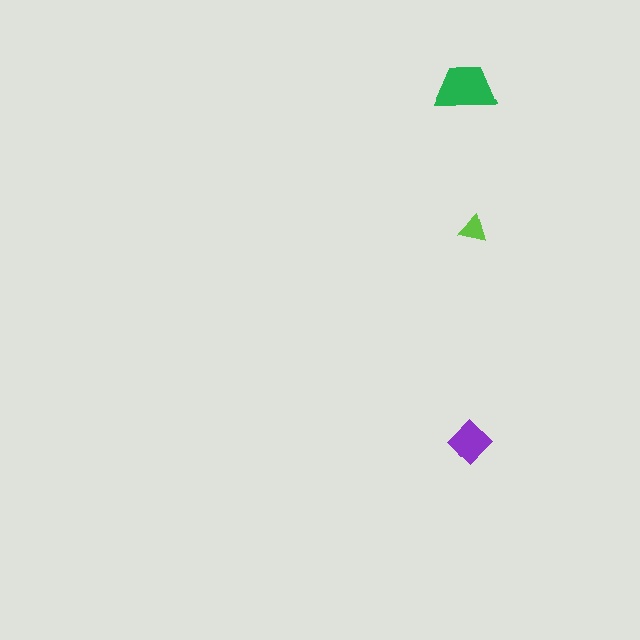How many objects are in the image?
There are 3 objects in the image.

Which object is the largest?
The green trapezoid.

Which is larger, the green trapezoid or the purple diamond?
The green trapezoid.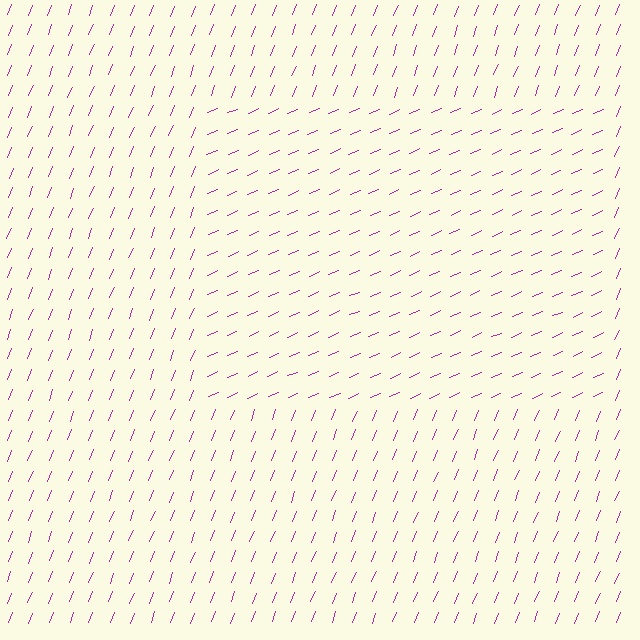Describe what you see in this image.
The image is filled with small magenta line segments. A rectangle region in the image has lines oriented differently from the surrounding lines, creating a visible texture boundary.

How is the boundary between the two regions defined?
The boundary is defined purely by a change in line orientation (approximately 45 degrees difference). All lines are the same color and thickness.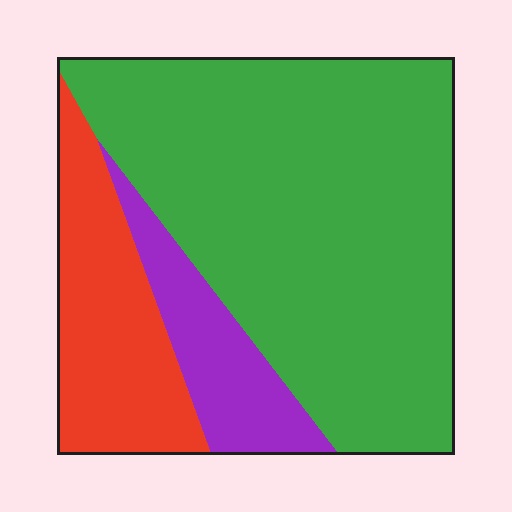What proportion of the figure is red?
Red covers 20% of the figure.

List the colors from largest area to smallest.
From largest to smallest: green, red, purple.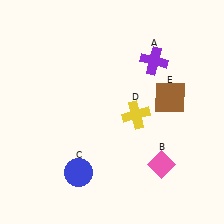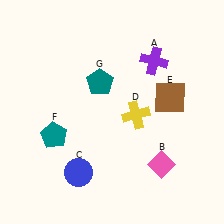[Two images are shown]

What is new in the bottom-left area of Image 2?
A teal pentagon (F) was added in the bottom-left area of Image 2.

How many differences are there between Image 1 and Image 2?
There are 2 differences between the two images.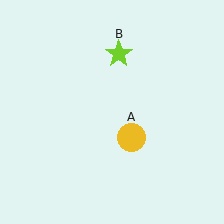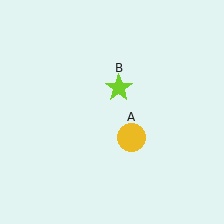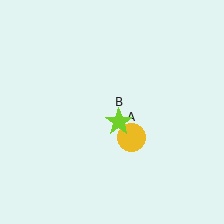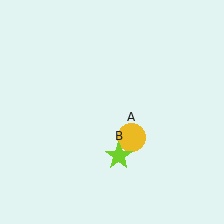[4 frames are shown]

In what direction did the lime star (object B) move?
The lime star (object B) moved down.